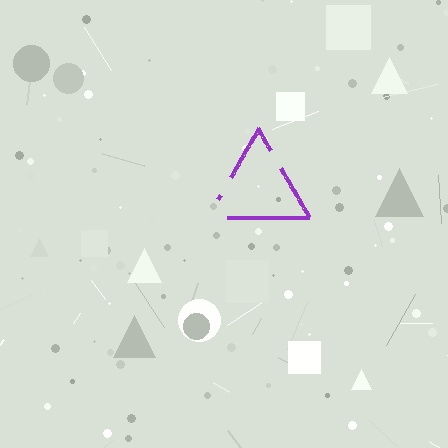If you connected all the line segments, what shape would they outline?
They would outline a triangle.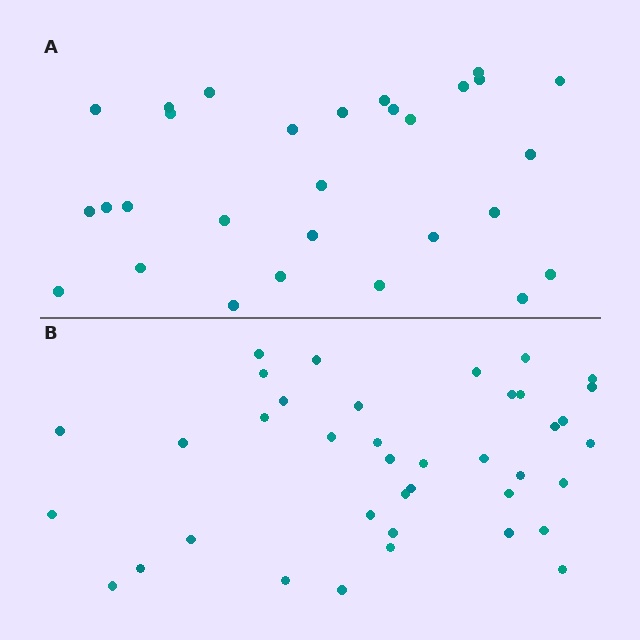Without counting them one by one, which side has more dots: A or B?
Region B (the bottom region) has more dots.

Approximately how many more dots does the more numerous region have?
Region B has roughly 10 or so more dots than region A.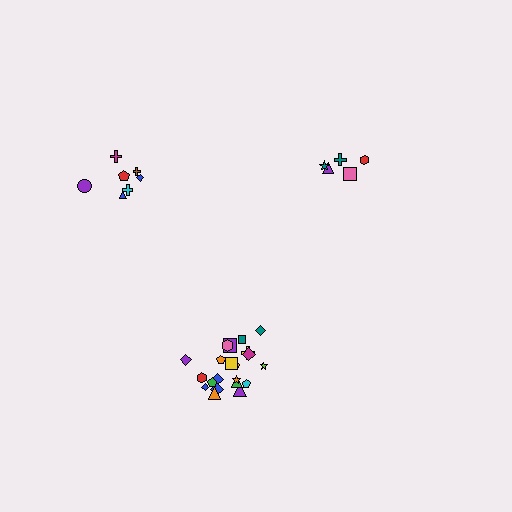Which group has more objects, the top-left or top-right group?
The top-left group.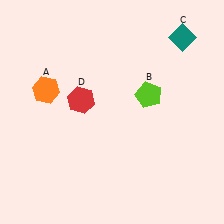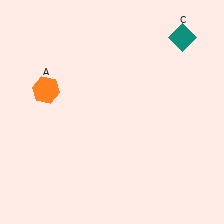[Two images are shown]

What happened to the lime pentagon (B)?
The lime pentagon (B) was removed in Image 2. It was in the top-right area of Image 1.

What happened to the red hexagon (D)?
The red hexagon (D) was removed in Image 2. It was in the top-left area of Image 1.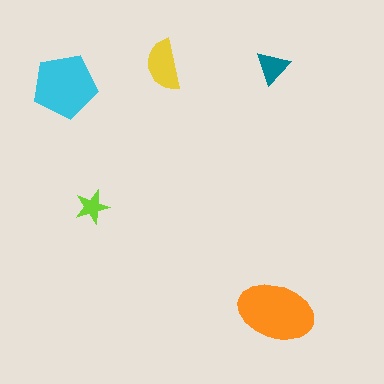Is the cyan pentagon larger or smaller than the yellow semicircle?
Larger.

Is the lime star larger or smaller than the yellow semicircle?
Smaller.